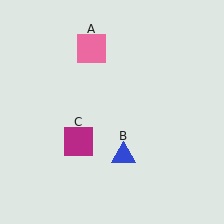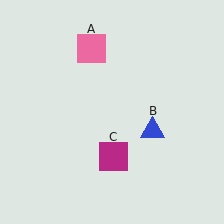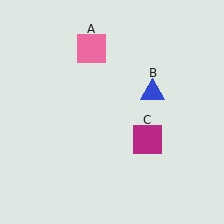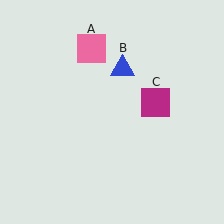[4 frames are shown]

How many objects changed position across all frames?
2 objects changed position: blue triangle (object B), magenta square (object C).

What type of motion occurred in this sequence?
The blue triangle (object B), magenta square (object C) rotated counterclockwise around the center of the scene.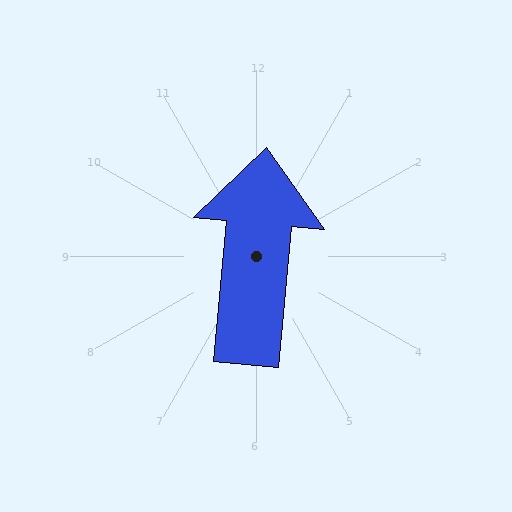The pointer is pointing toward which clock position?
Roughly 12 o'clock.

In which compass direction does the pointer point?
North.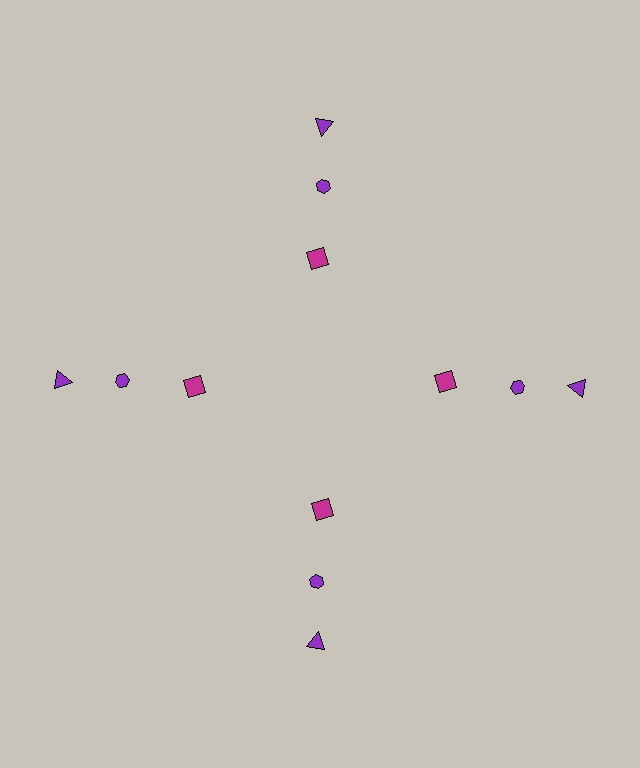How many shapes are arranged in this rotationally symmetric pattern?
There are 12 shapes, arranged in 4 groups of 3.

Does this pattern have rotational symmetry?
Yes, this pattern has 4-fold rotational symmetry. It looks the same after rotating 90 degrees around the center.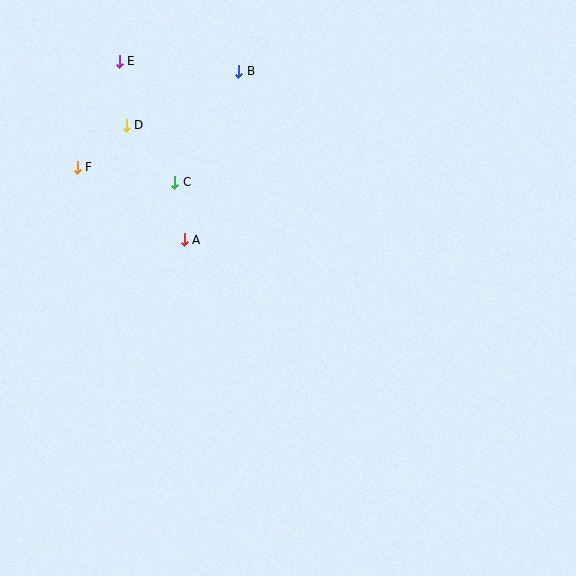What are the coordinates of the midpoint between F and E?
The midpoint between F and E is at (98, 114).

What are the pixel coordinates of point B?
Point B is at (239, 71).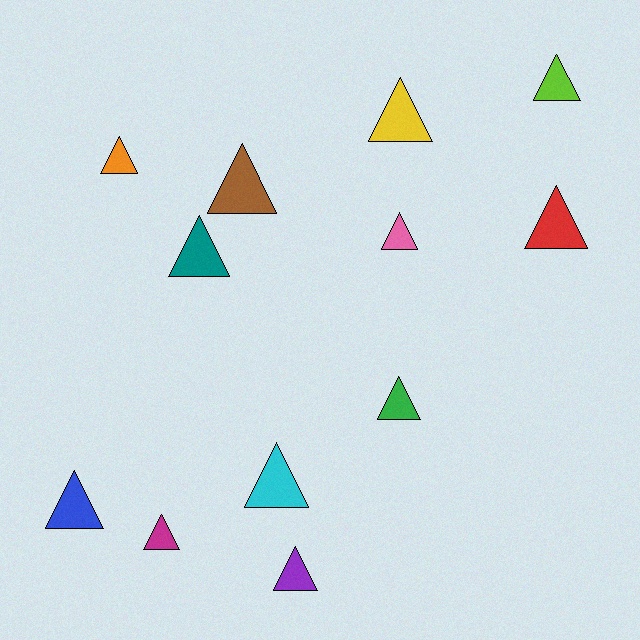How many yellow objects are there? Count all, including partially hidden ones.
There is 1 yellow object.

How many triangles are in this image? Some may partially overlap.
There are 12 triangles.